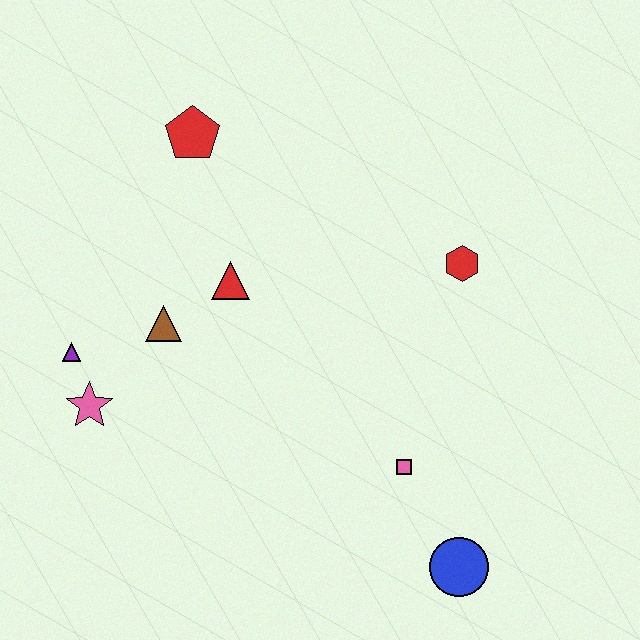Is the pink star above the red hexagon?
No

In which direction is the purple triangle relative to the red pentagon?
The purple triangle is below the red pentagon.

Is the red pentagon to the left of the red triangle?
Yes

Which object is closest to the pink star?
The purple triangle is closest to the pink star.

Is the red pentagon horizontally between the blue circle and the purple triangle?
Yes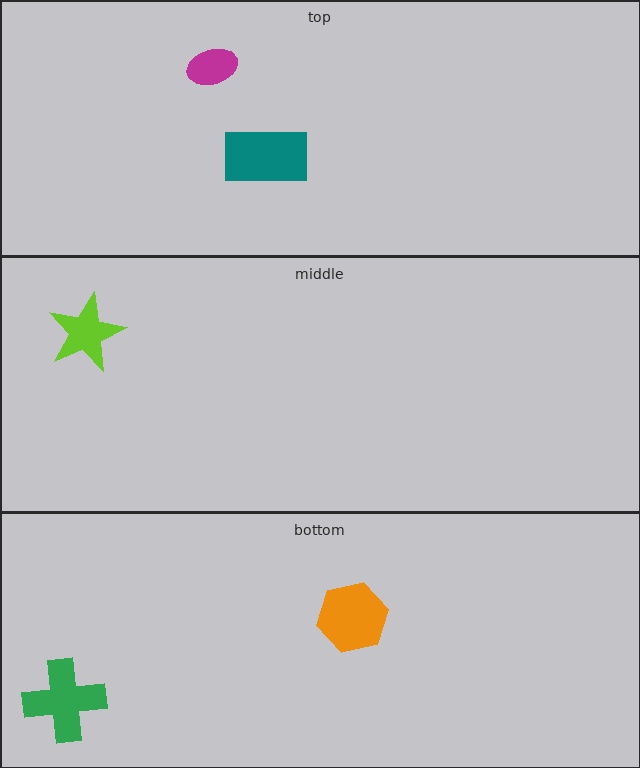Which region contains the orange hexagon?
The bottom region.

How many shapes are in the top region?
2.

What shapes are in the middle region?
The lime star.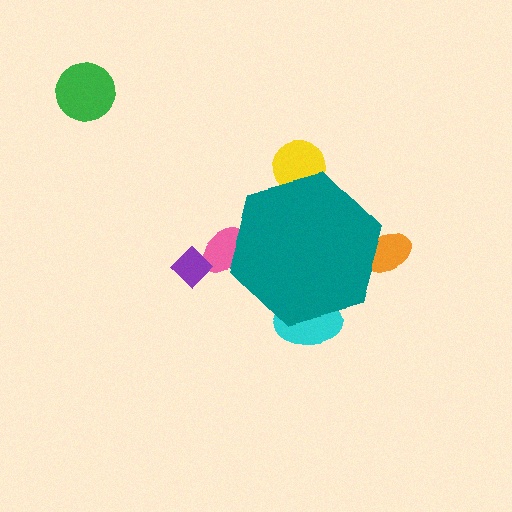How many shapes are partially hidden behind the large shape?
4 shapes are partially hidden.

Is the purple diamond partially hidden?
No, the purple diamond is fully visible.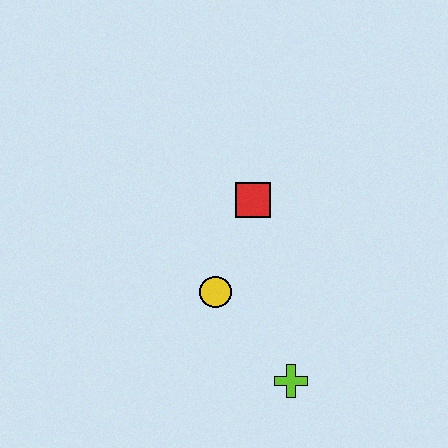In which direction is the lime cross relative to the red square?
The lime cross is below the red square.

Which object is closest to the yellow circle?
The red square is closest to the yellow circle.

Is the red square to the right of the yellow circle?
Yes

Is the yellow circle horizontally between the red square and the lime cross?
No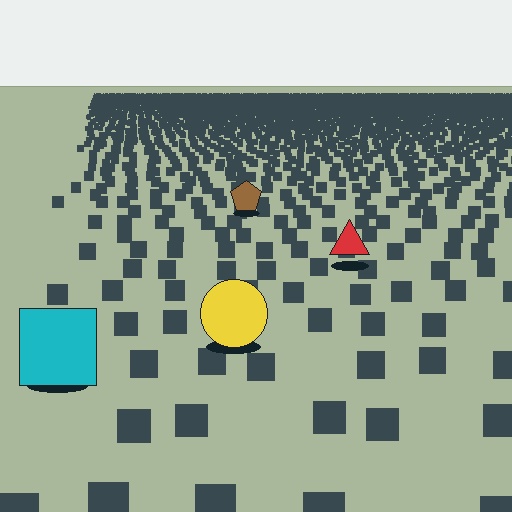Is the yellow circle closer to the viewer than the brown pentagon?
Yes. The yellow circle is closer — you can tell from the texture gradient: the ground texture is coarser near it.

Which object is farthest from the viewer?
The brown pentagon is farthest from the viewer. It appears smaller and the ground texture around it is denser.